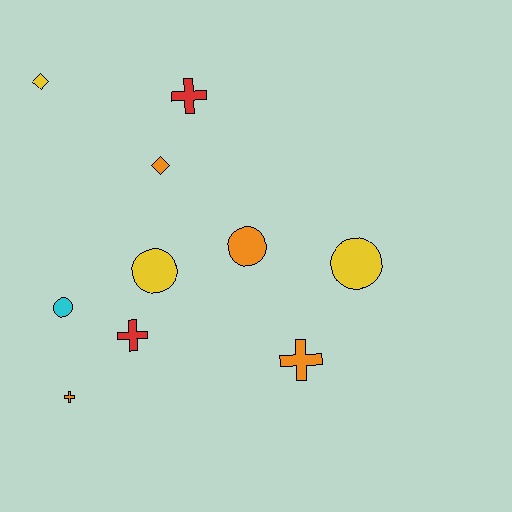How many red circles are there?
There are no red circles.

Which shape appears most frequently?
Circle, with 4 objects.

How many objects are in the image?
There are 10 objects.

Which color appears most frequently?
Orange, with 4 objects.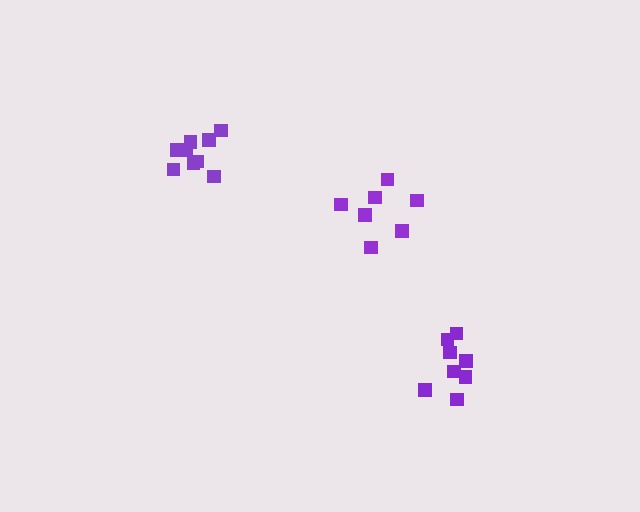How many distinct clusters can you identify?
There are 3 distinct clusters.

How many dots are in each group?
Group 1: 7 dots, Group 2: 9 dots, Group 3: 8 dots (24 total).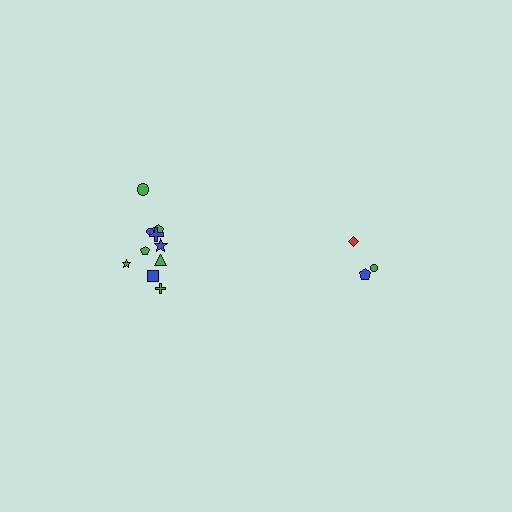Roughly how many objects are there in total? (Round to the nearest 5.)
Roughly 15 objects in total.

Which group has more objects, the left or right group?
The left group.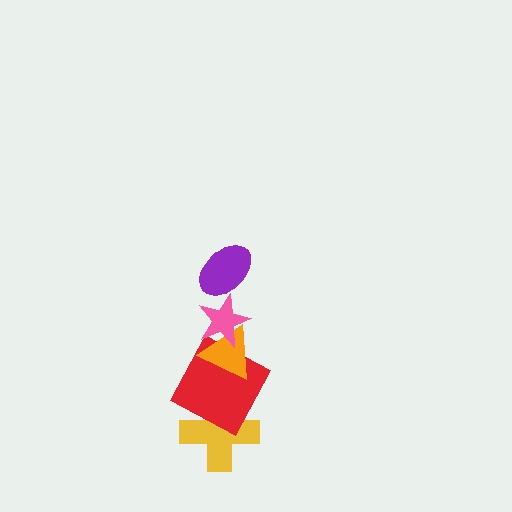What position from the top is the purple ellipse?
The purple ellipse is 1st from the top.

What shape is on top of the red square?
The orange triangle is on top of the red square.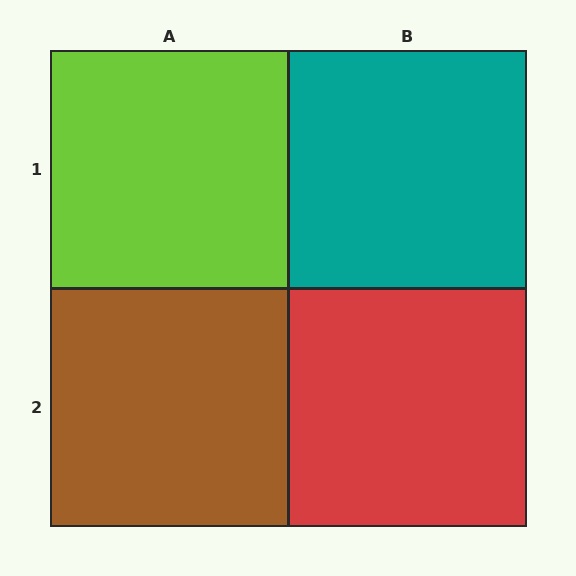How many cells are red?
1 cell is red.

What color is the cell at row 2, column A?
Brown.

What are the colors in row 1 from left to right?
Lime, teal.